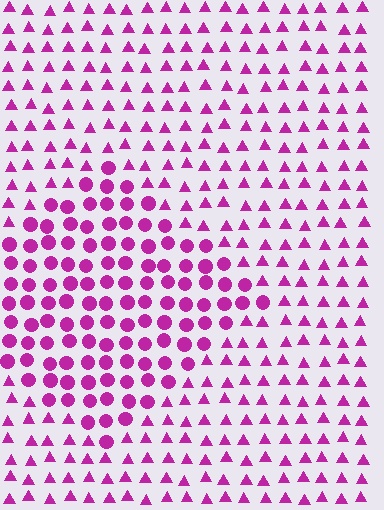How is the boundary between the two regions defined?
The boundary is defined by a change in element shape: circles inside vs. triangles outside. All elements share the same color and spacing.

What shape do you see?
I see a diamond.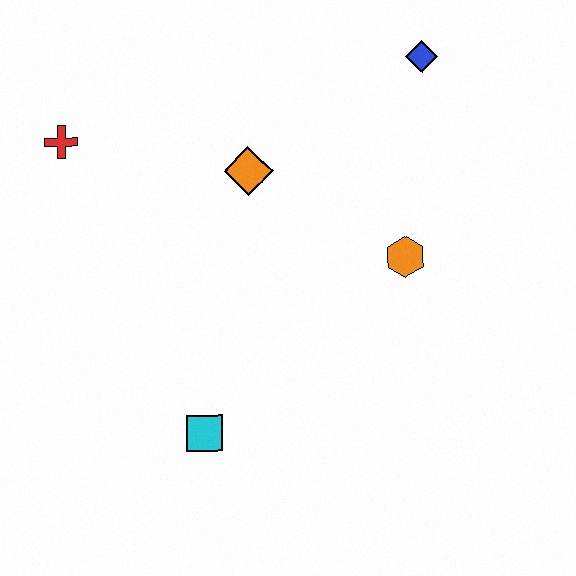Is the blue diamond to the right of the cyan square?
Yes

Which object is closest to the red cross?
The orange diamond is closest to the red cross.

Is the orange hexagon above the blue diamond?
No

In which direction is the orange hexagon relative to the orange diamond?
The orange hexagon is to the right of the orange diamond.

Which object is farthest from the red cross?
The blue diamond is farthest from the red cross.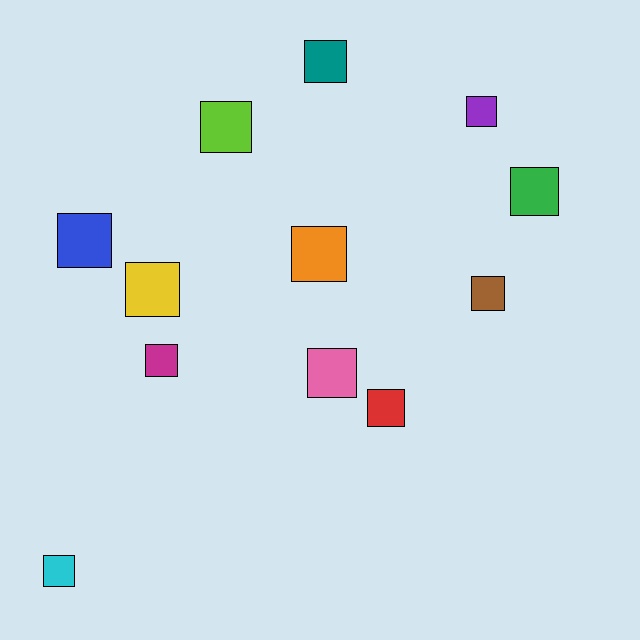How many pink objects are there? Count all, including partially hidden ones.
There is 1 pink object.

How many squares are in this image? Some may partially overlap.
There are 12 squares.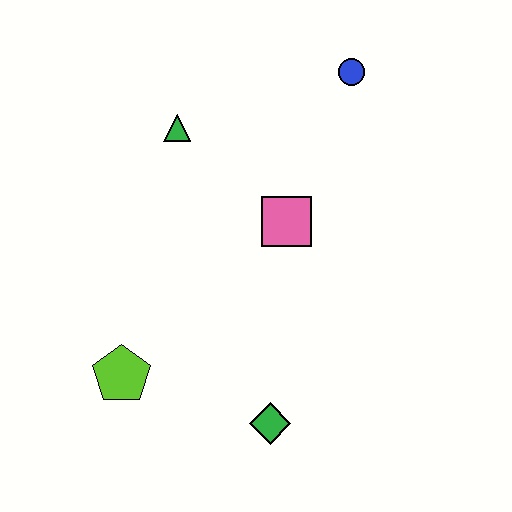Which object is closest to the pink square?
The green triangle is closest to the pink square.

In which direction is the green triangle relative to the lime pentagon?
The green triangle is above the lime pentagon.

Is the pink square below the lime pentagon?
No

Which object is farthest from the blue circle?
The lime pentagon is farthest from the blue circle.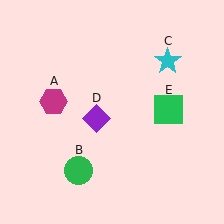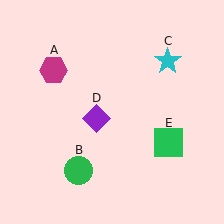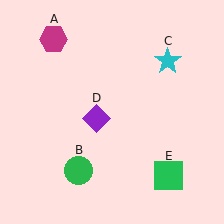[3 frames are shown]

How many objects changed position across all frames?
2 objects changed position: magenta hexagon (object A), green square (object E).